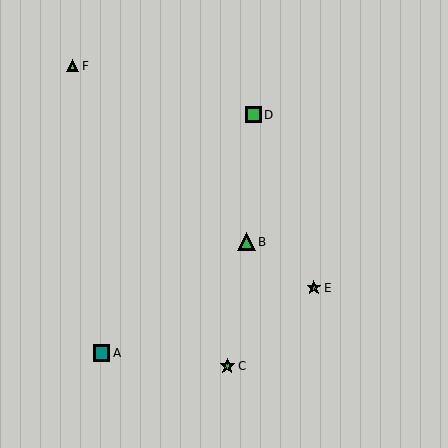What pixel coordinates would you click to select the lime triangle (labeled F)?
Click at (72, 66) to select the lime triangle F.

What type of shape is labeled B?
Shape B is a green triangle.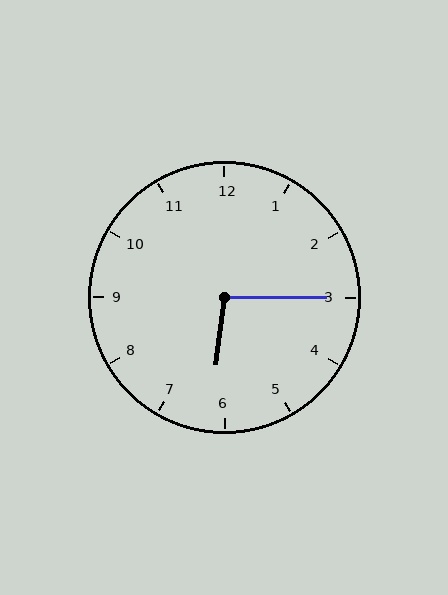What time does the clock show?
6:15.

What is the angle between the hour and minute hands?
Approximately 98 degrees.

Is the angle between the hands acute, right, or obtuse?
It is obtuse.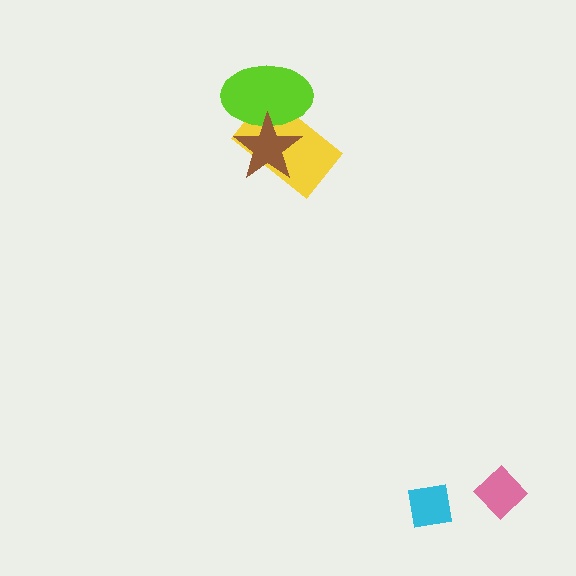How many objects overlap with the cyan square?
0 objects overlap with the cyan square.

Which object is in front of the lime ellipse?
The brown star is in front of the lime ellipse.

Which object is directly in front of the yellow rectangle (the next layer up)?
The lime ellipse is directly in front of the yellow rectangle.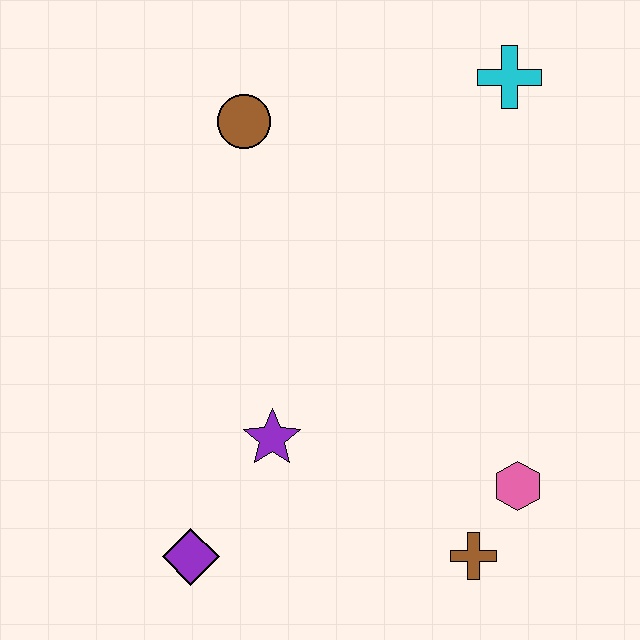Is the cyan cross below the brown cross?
No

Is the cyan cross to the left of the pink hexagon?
Yes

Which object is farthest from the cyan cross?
The purple diamond is farthest from the cyan cross.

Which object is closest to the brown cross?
The pink hexagon is closest to the brown cross.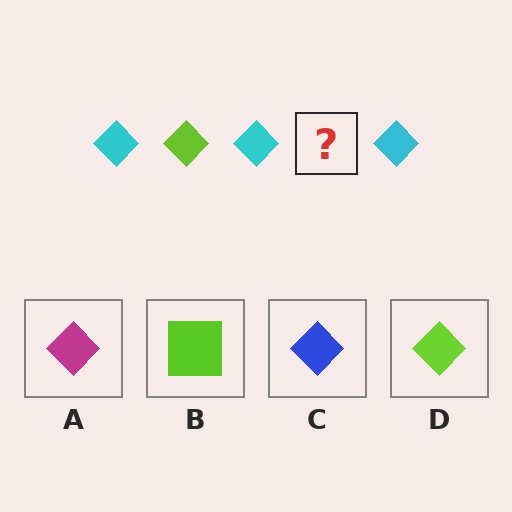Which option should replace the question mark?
Option D.